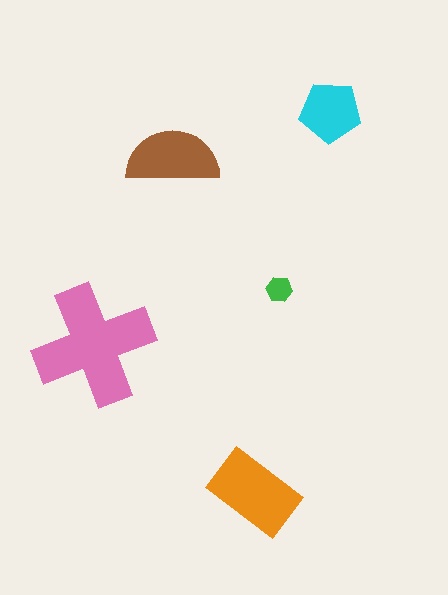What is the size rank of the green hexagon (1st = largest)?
5th.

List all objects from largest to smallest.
The pink cross, the orange rectangle, the brown semicircle, the cyan pentagon, the green hexagon.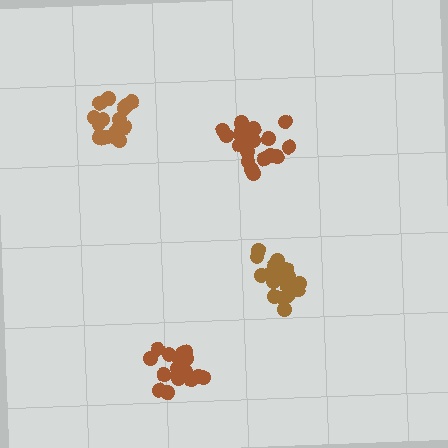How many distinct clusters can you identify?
There are 4 distinct clusters.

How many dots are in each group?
Group 1: 17 dots, Group 2: 18 dots, Group 3: 18 dots, Group 4: 20 dots (73 total).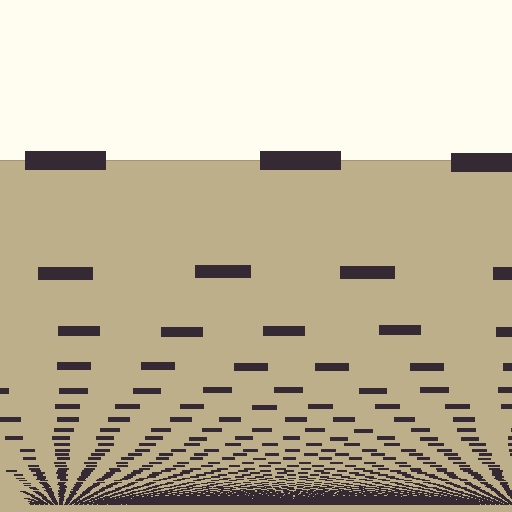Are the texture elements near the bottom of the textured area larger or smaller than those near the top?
Smaller. The gradient is inverted — elements near the bottom are smaller and denser.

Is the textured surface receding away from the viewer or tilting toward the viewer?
The surface appears to tilt toward the viewer. Texture elements get larger and sparser toward the top.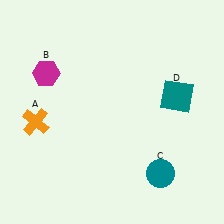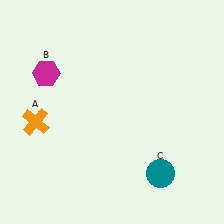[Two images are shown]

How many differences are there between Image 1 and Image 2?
There is 1 difference between the two images.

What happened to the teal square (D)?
The teal square (D) was removed in Image 2. It was in the top-right area of Image 1.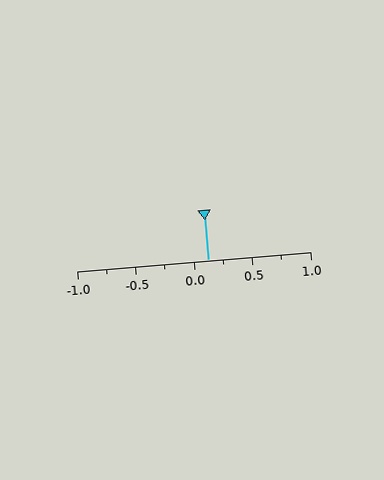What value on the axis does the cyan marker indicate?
The marker indicates approximately 0.12.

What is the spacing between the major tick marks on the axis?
The major ticks are spaced 0.5 apart.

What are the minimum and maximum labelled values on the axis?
The axis runs from -1.0 to 1.0.